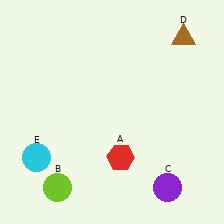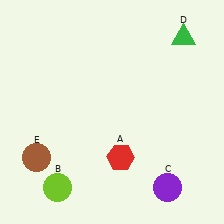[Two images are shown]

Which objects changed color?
D changed from brown to green. E changed from cyan to brown.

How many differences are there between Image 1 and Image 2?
There are 2 differences between the two images.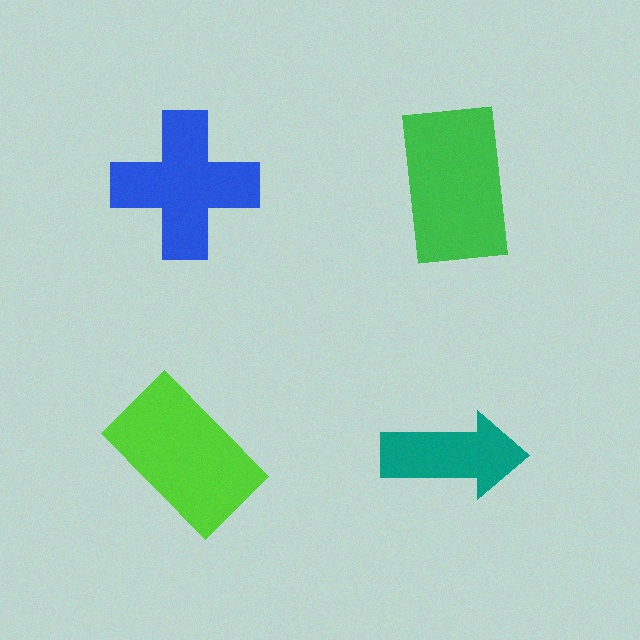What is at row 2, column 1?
A lime rectangle.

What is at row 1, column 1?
A blue cross.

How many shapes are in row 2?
2 shapes.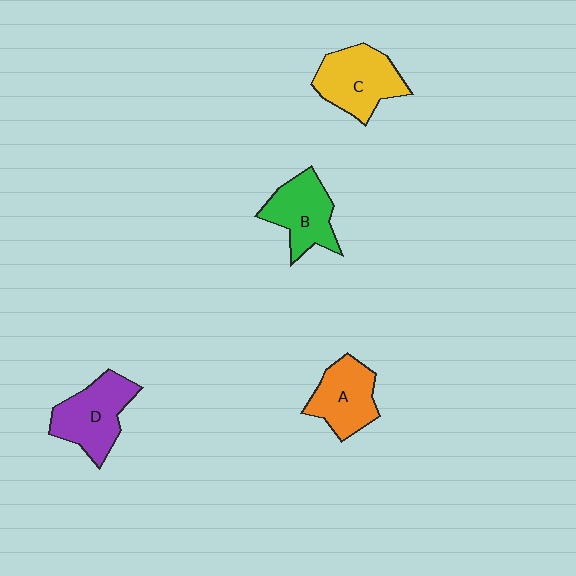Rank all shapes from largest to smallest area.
From largest to smallest: C (yellow), D (purple), B (green), A (orange).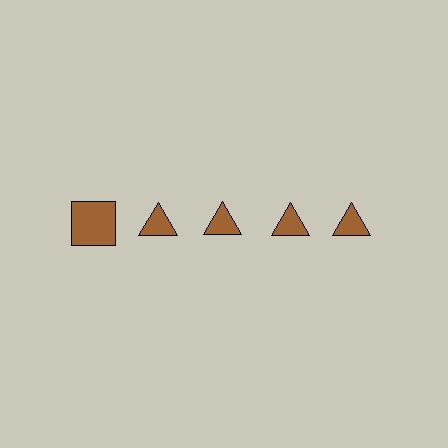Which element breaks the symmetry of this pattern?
The brown square in the top row, leftmost column breaks the symmetry. All other shapes are brown triangles.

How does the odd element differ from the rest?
It has a different shape: square instead of triangle.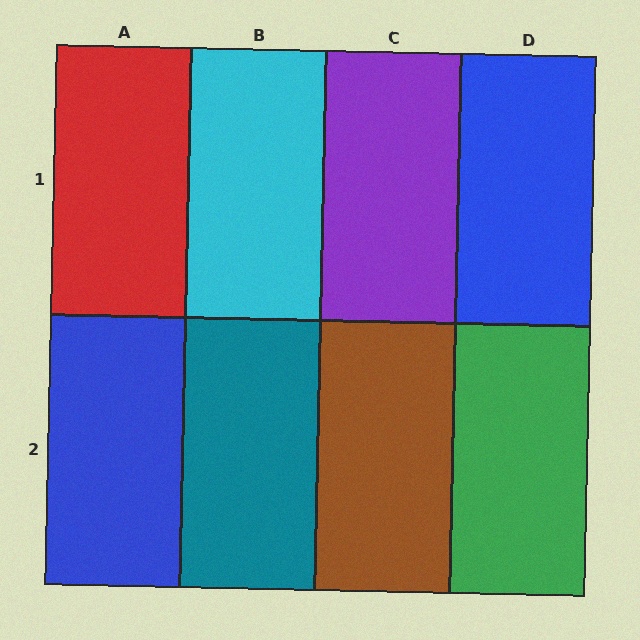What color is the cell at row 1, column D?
Blue.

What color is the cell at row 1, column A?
Red.